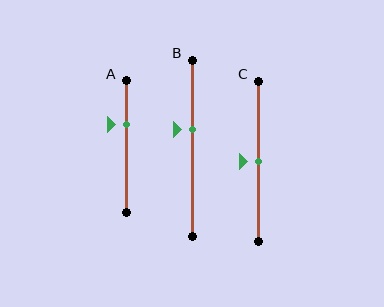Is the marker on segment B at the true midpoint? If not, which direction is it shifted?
No, the marker on segment B is shifted upward by about 10% of the segment length.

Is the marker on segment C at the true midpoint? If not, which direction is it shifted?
Yes, the marker on segment C is at the true midpoint.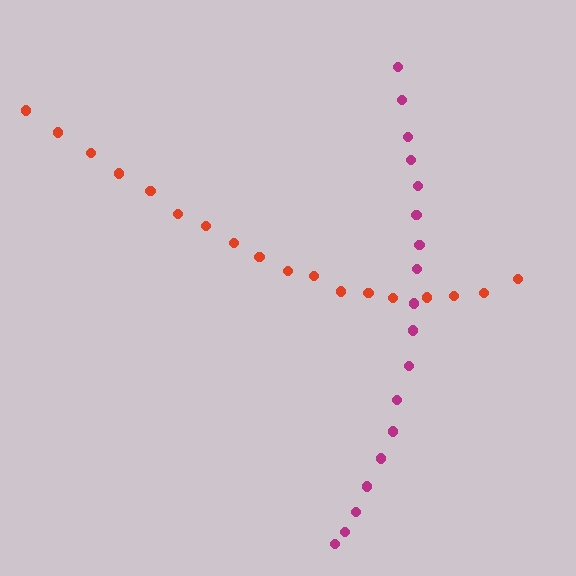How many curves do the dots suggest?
There are 2 distinct paths.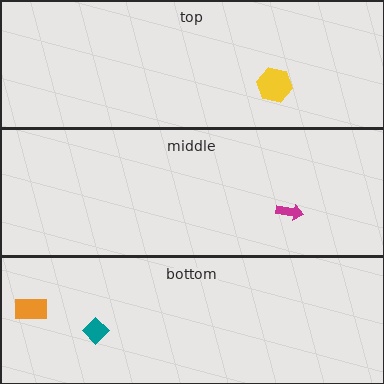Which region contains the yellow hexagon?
The top region.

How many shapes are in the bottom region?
2.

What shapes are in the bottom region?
The teal diamond, the orange rectangle.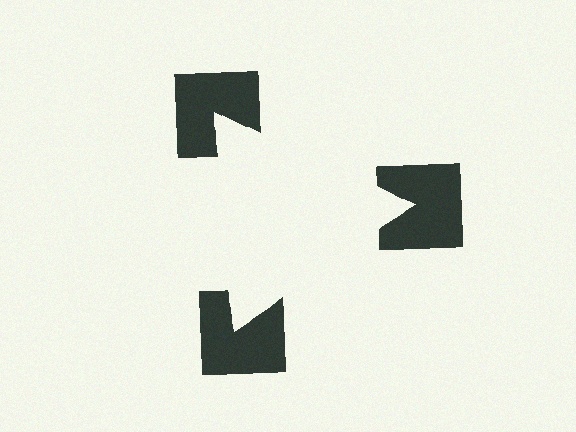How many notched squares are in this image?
There are 3 — one at each vertex of the illusory triangle.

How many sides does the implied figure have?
3 sides.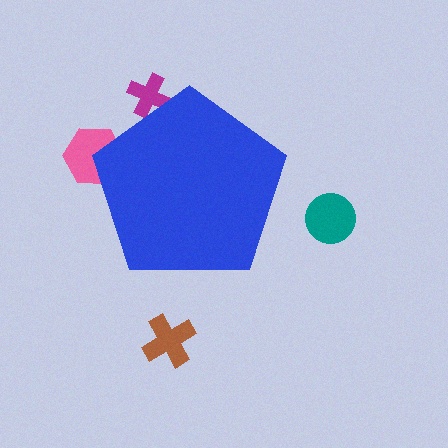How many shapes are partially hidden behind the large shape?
2 shapes are partially hidden.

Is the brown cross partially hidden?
No, the brown cross is fully visible.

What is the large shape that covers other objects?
A blue pentagon.